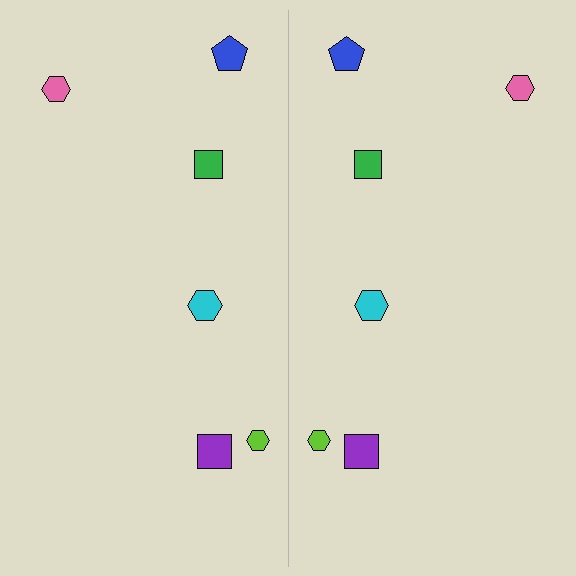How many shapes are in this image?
There are 12 shapes in this image.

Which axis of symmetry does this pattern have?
The pattern has a vertical axis of symmetry running through the center of the image.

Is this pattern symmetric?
Yes, this pattern has bilateral (reflection) symmetry.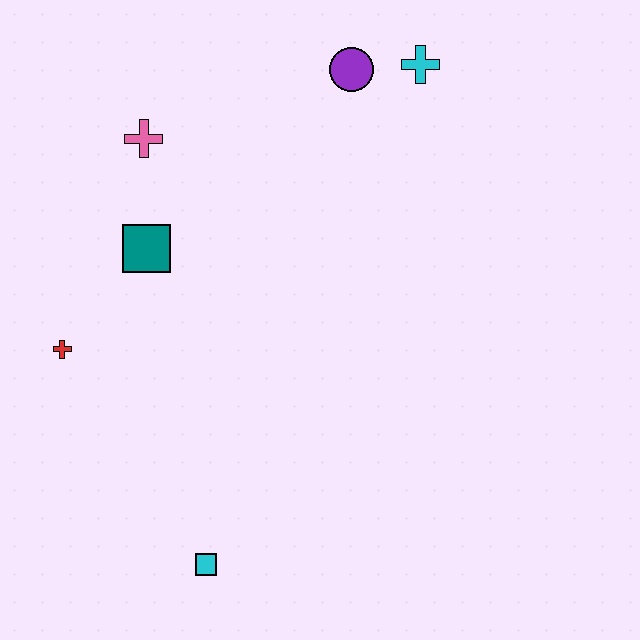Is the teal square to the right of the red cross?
Yes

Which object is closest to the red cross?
The teal square is closest to the red cross.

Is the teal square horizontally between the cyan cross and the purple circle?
No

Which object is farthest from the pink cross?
The cyan square is farthest from the pink cross.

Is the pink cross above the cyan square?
Yes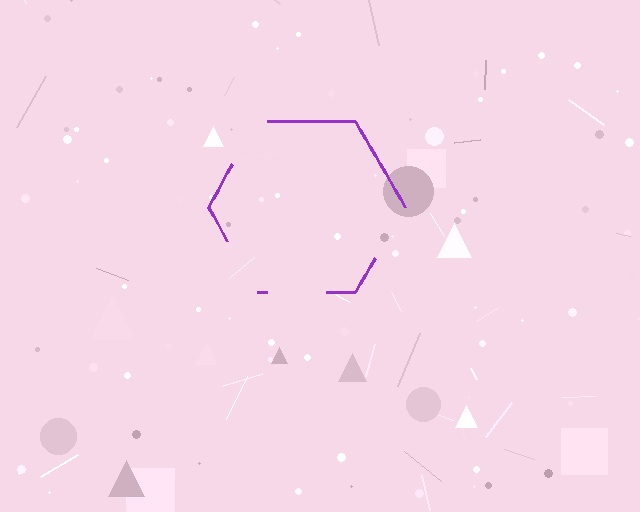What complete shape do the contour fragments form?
The contour fragments form a hexagon.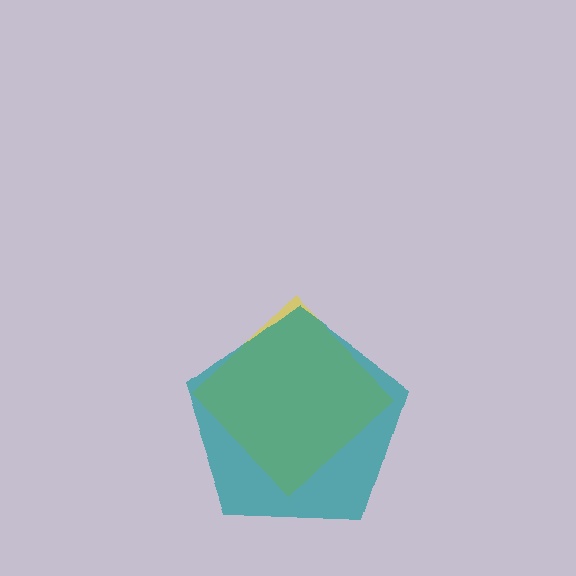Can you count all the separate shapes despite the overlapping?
Yes, there are 2 separate shapes.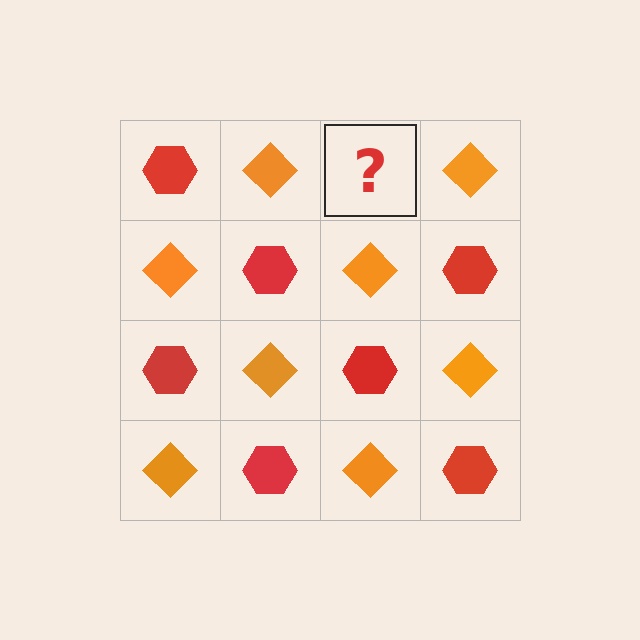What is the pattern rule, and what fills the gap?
The rule is that it alternates red hexagon and orange diamond in a checkerboard pattern. The gap should be filled with a red hexagon.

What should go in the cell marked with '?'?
The missing cell should contain a red hexagon.